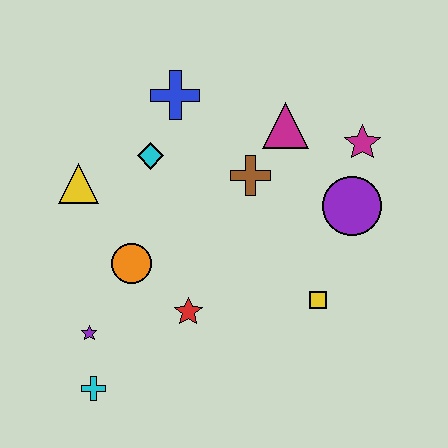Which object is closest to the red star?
The orange circle is closest to the red star.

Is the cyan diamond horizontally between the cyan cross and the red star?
Yes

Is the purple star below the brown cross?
Yes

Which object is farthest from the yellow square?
The yellow triangle is farthest from the yellow square.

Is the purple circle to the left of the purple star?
No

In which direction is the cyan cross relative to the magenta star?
The cyan cross is to the left of the magenta star.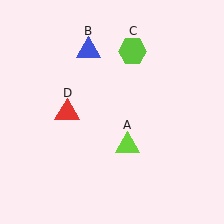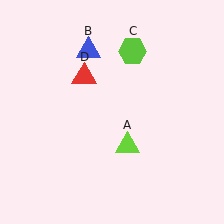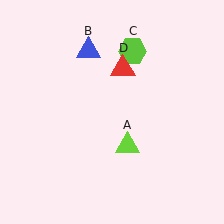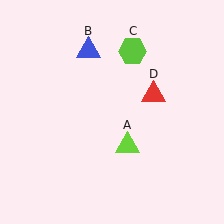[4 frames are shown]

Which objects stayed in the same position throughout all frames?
Lime triangle (object A) and blue triangle (object B) and lime hexagon (object C) remained stationary.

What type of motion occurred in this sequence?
The red triangle (object D) rotated clockwise around the center of the scene.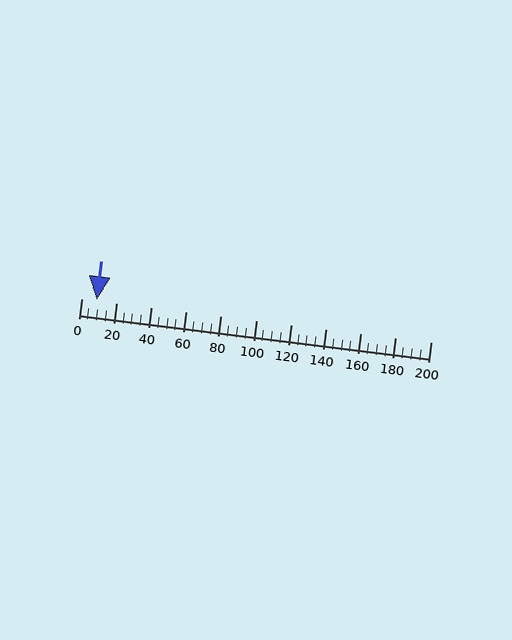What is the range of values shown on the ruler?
The ruler shows values from 0 to 200.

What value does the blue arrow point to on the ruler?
The blue arrow points to approximately 9.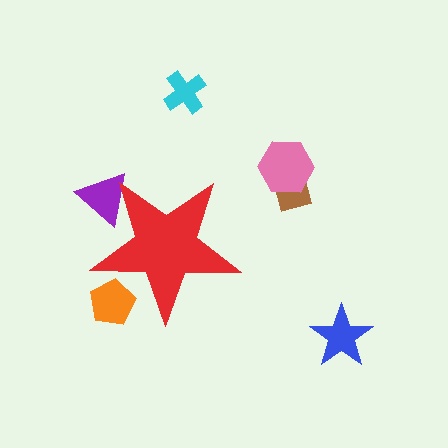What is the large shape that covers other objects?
A red star.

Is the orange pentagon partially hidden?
Yes, the orange pentagon is partially hidden behind the red star.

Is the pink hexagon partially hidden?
No, the pink hexagon is fully visible.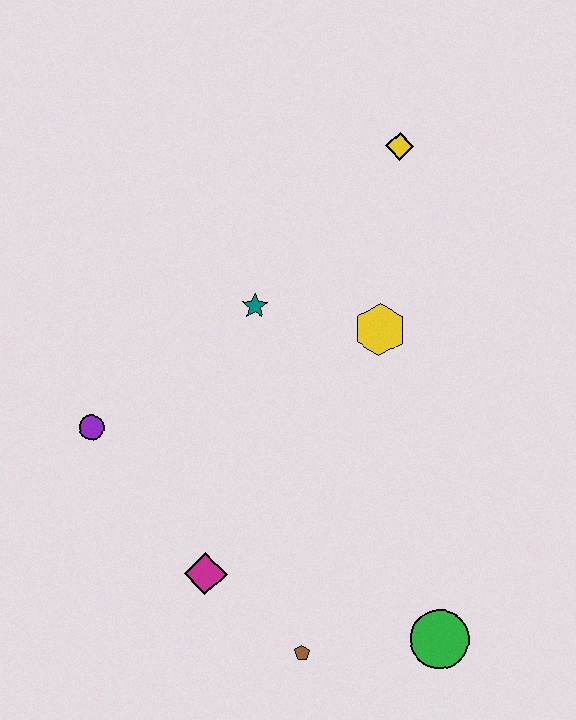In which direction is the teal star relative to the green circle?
The teal star is above the green circle.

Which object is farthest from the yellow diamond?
The brown pentagon is farthest from the yellow diamond.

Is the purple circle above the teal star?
No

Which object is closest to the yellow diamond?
The yellow hexagon is closest to the yellow diamond.